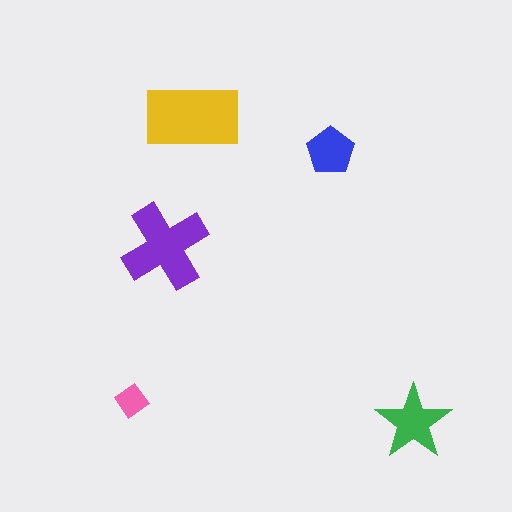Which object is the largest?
The yellow rectangle.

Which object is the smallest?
The pink diamond.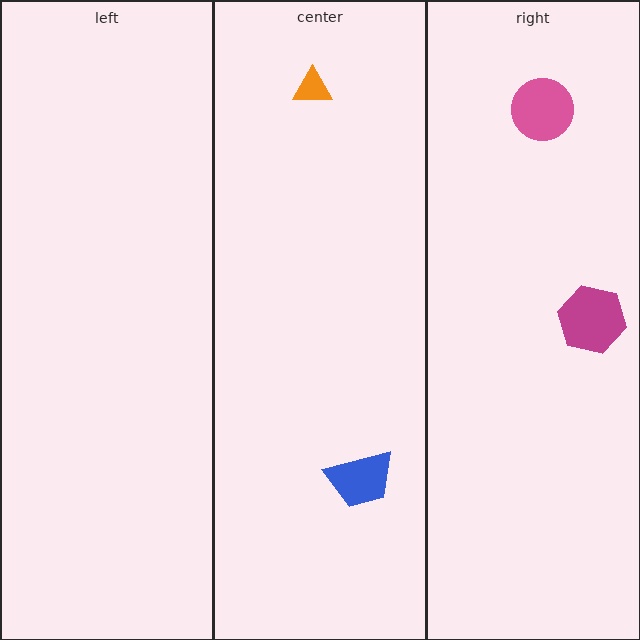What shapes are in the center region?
The blue trapezoid, the orange triangle.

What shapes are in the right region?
The pink circle, the magenta hexagon.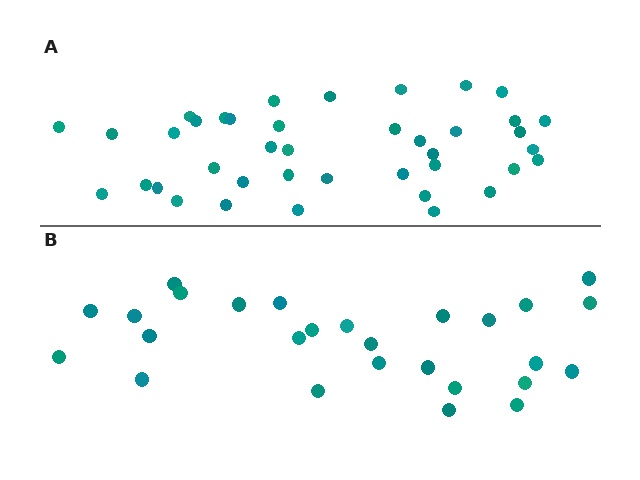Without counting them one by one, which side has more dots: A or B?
Region A (the top region) has more dots.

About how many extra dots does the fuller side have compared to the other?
Region A has approximately 15 more dots than region B.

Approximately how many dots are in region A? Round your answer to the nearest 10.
About 40 dots.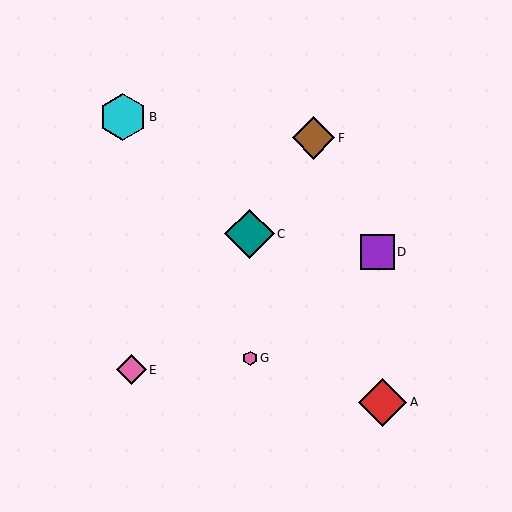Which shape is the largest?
The teal diamond (labeled C) is the largest.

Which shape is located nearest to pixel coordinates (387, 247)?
The purple square (labeled D) at (377, 252) is nearest to that location.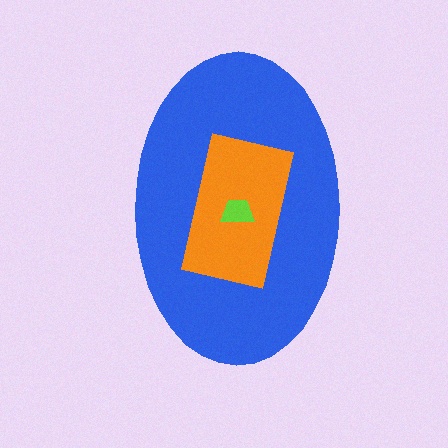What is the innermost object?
The lime trapezoid.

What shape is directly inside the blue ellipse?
The orange rectangle.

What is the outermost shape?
The blue ellipse.